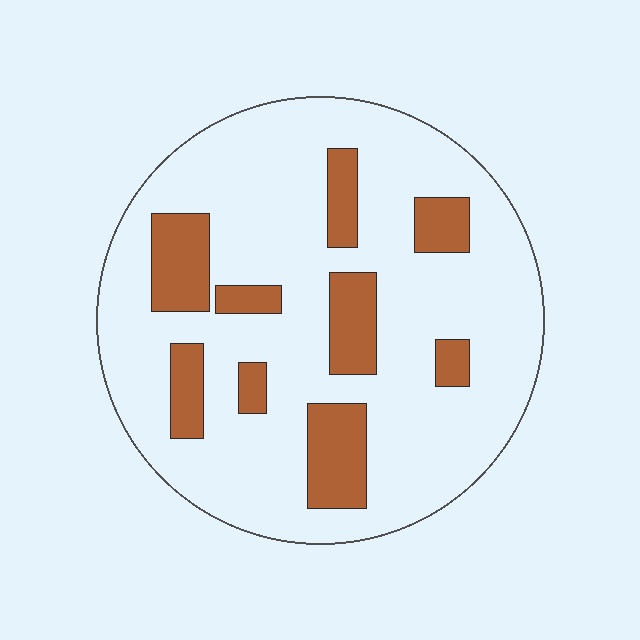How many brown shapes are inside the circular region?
9.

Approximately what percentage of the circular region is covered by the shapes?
Approximately 20%.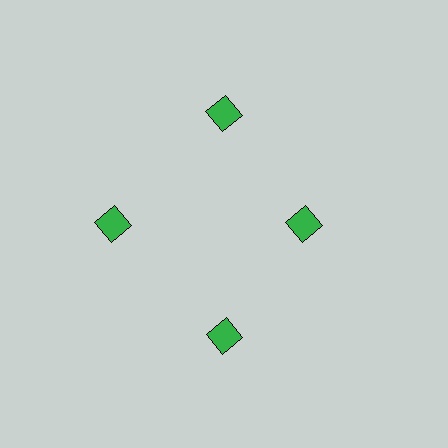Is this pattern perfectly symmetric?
No. The 4 green squares are arranged in a ring, but one element near the 3 o'clock position is pulled inward toward the center, breaking the 4-fold rotational symmetry.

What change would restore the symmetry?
The symmetry would be restored by moving it outward, back onto the ring so that all 4 squares sit at equal angles and equal distance from the center.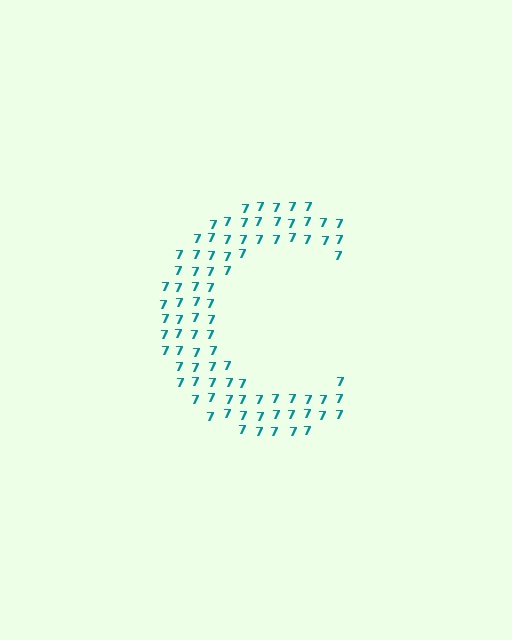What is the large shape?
The large shape is the letter C.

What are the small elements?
The small elements are digit 7's.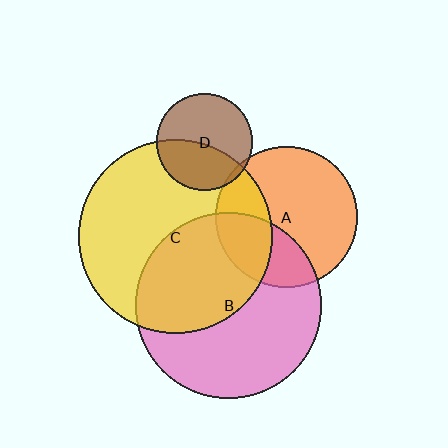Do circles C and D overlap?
Yes.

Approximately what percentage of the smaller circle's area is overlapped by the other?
Approximately 45%.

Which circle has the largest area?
Circle C (yellow).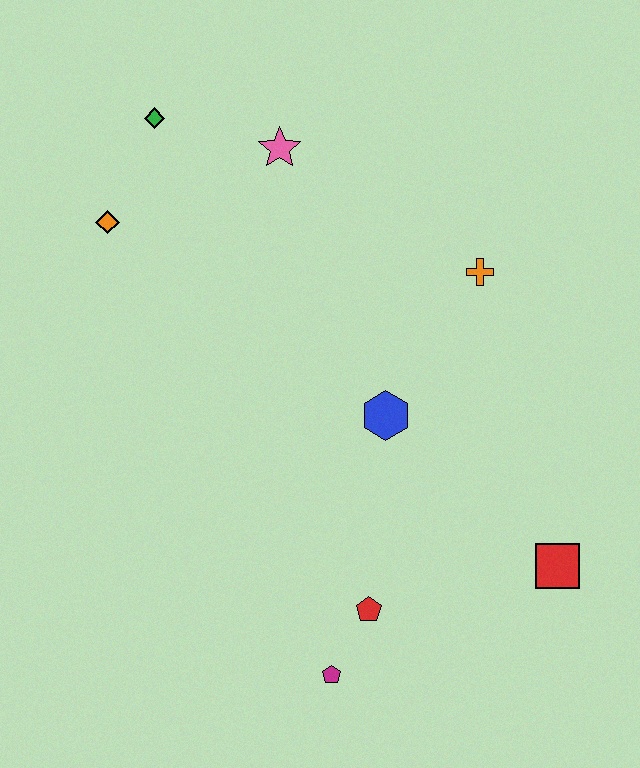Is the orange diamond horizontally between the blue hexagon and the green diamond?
No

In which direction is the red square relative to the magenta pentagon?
The red square is to the right of the magenta pentagon.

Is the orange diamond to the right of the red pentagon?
No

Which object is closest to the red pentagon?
The magenta pentagon is closest to the red pentagon.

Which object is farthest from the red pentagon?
The green diamond is farthest from the red pentagon.